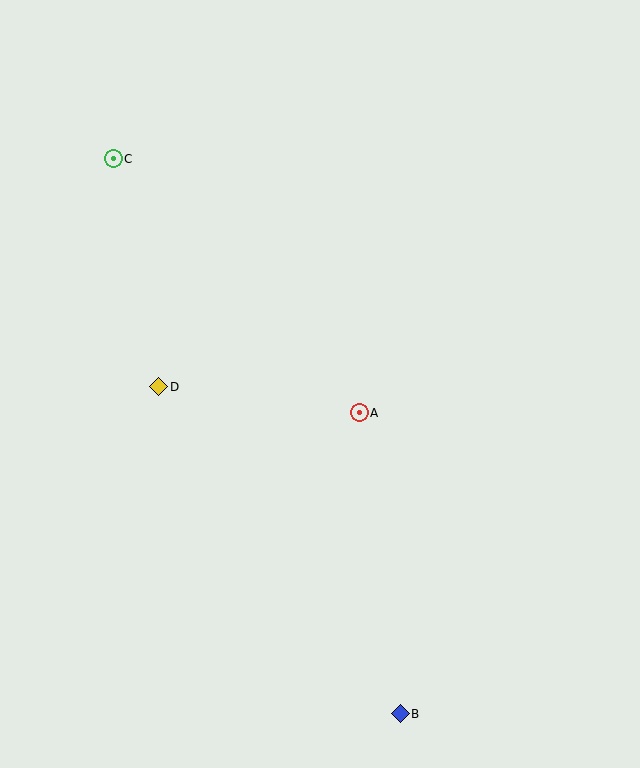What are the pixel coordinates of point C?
Point C is at (113, 159).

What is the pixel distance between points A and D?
The distance between A and D is 202 pixels.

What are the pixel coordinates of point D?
Point D is at (159, 387).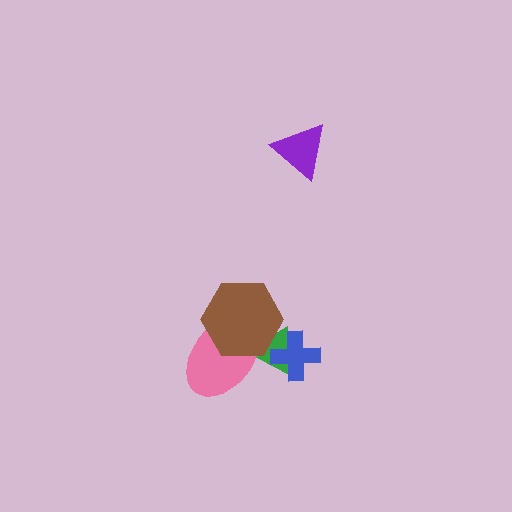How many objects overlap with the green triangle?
3 objects overlap with the green triangle.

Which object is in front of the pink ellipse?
The brown hexagon is in front of the pink ellipse.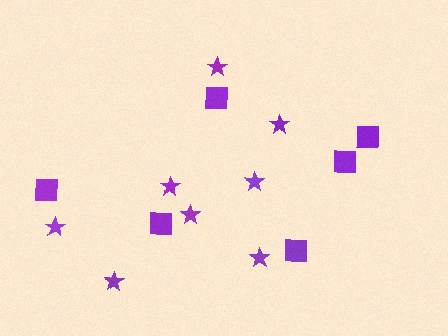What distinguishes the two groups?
There are 2 groups: one group of stars (8) and one group of squares (6).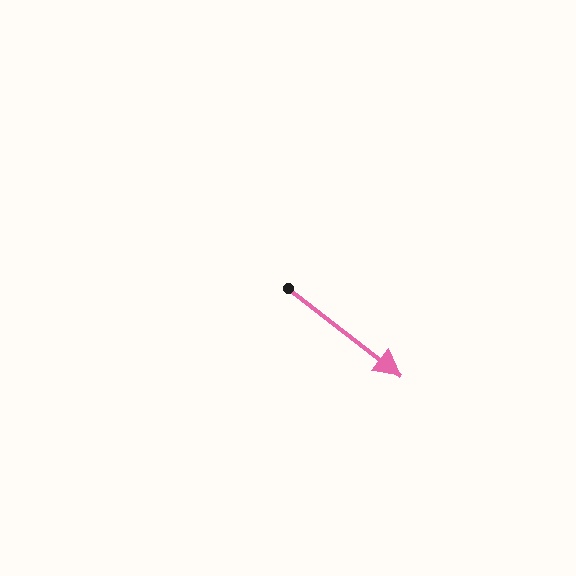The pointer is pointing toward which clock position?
Roughly 4 o'clock.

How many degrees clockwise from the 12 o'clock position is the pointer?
Approximately 128 degrees.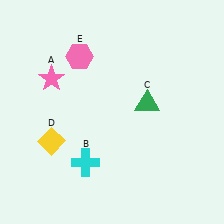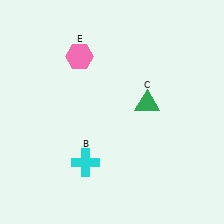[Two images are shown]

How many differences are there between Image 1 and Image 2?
There are 2 differences between the two images.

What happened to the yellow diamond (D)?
The yellow diamond (D) was removed in Image 2. It was in the bottom-left area of Image 1.